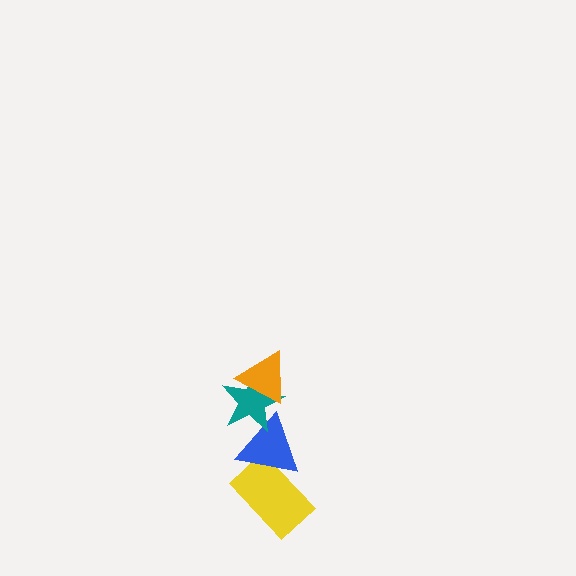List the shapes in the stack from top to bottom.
From top to bottom: the orange triangle, the teal star, the blue triangle, the yellow rectangle.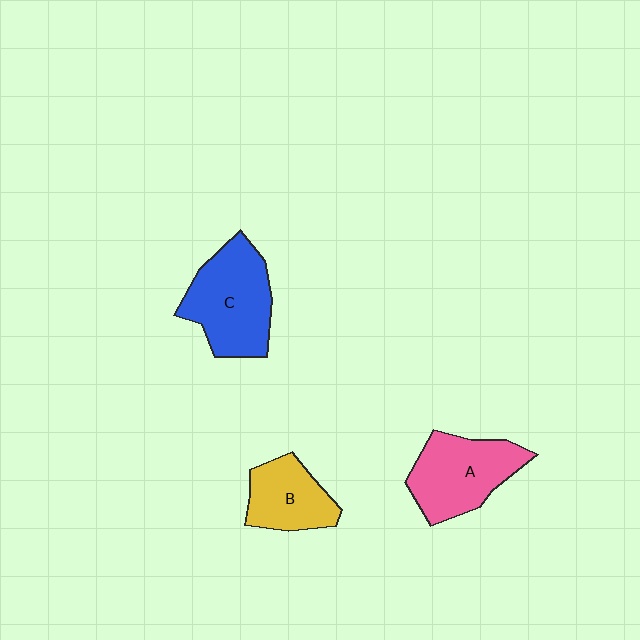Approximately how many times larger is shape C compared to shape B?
Approximately 1.5 times.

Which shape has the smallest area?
Shape B (yellow).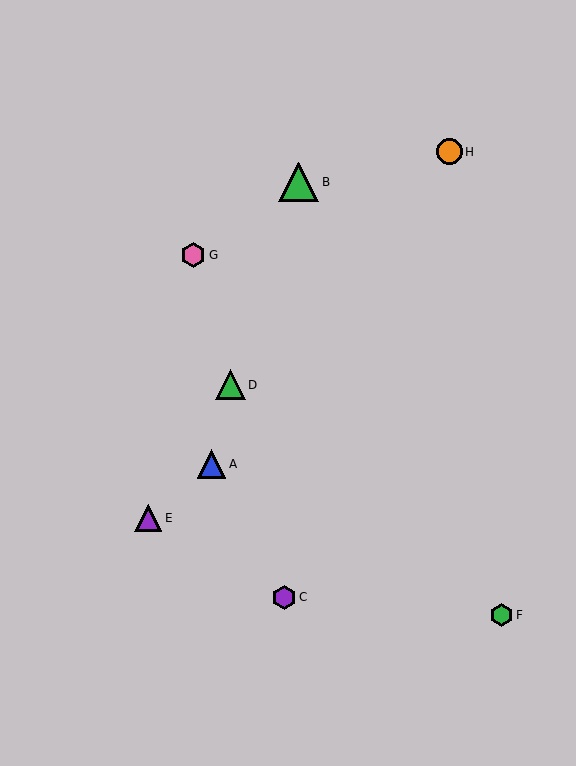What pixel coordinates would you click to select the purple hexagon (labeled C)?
Click at (284, 597) to select the purple hexagon C.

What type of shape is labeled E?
Shape E is a purple triangle.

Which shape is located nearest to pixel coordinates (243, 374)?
The green triangle (labeled D) at (230, 385) is nearest to that location.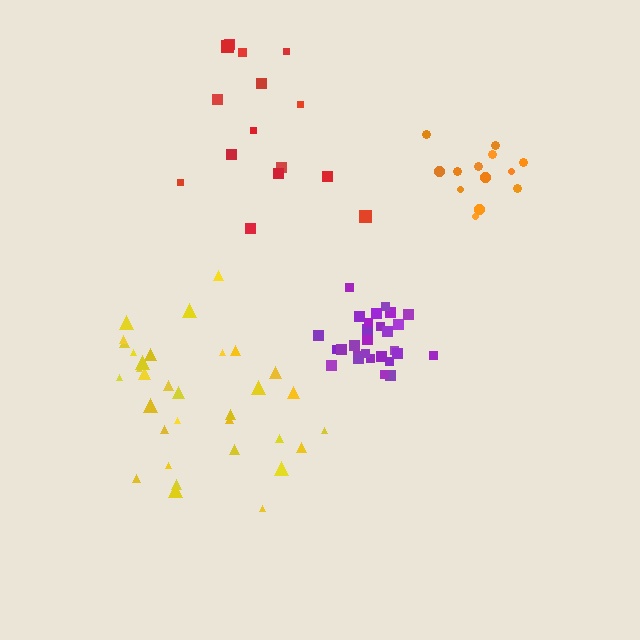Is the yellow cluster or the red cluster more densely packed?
Yellow.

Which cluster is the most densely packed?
Purple.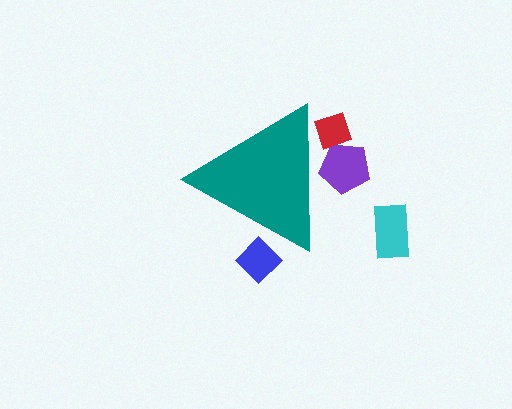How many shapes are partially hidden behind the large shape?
3 shapes are partially hidden.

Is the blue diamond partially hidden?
Yes, the blue diamond is partially hidden behind the teal triangle.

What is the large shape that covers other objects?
A teal triangle.